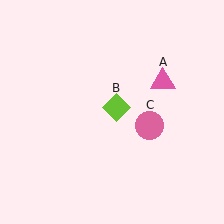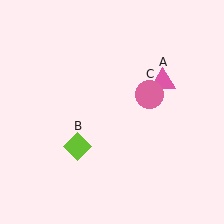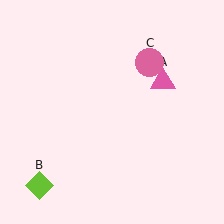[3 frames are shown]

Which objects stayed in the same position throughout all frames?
Pink triangle (object A) remained stationary.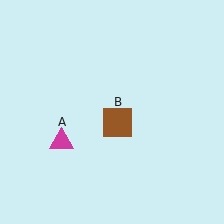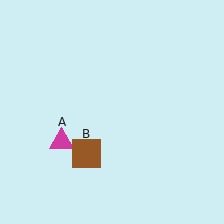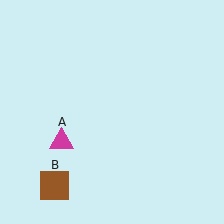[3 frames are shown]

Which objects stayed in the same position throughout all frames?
Magenta triangle (object A) remained stationary.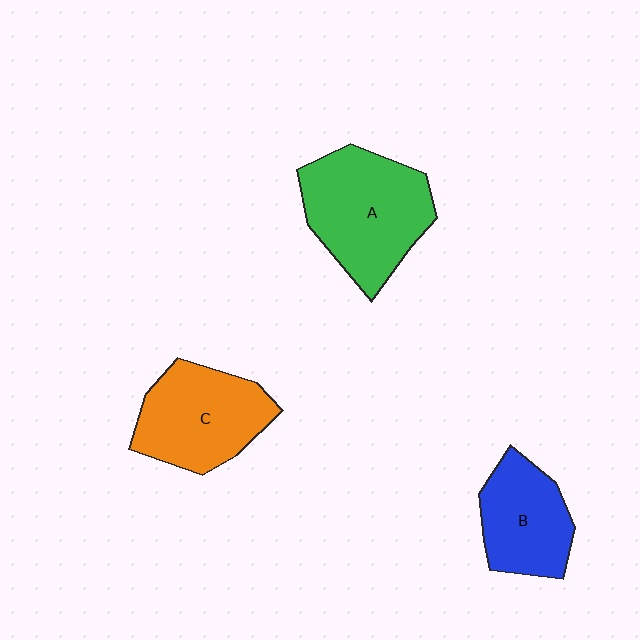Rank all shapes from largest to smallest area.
From largest to smallest: A (green), C (orange), B (blue).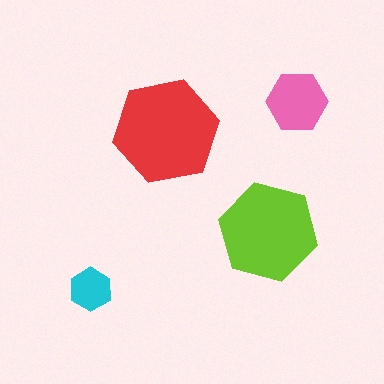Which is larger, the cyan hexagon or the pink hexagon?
The pink one.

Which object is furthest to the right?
The pink hexagon is rightmost.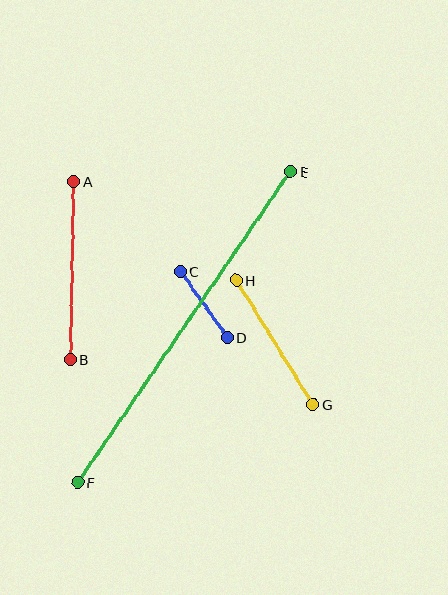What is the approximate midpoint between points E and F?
The midpoint is at approximately (184, 327) pixels.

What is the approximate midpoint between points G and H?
The midpoint is at approximately (275, 343) pixels.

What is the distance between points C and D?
The distance is approximately 81 pixels.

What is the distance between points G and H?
The distance is approximately 146 pixels.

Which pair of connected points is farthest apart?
Points E and F are farthest apart.